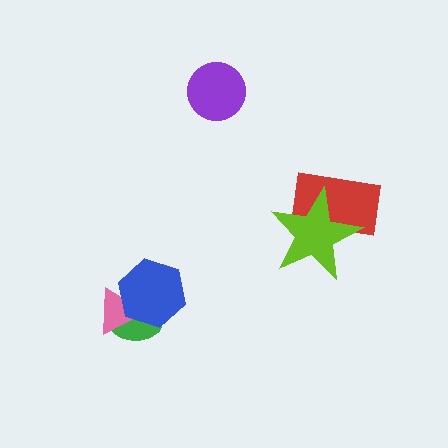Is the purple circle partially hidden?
No, no other shape covers it.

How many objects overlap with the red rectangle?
1 object overlaps with the red rectangle.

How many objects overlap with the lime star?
1 object overlaps with the lime star.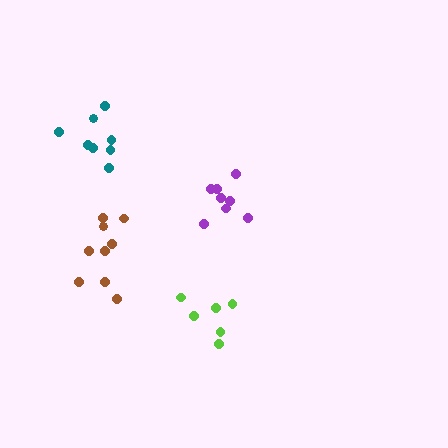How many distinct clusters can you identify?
There are 4 distinct clusters.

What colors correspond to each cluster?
The clusters are colored: brown, lime, teal, purple.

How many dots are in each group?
Group 1: 9 dots, Group 2: 6 dots, Group 3: 8 dots, Group 4: 8 dots (31 total).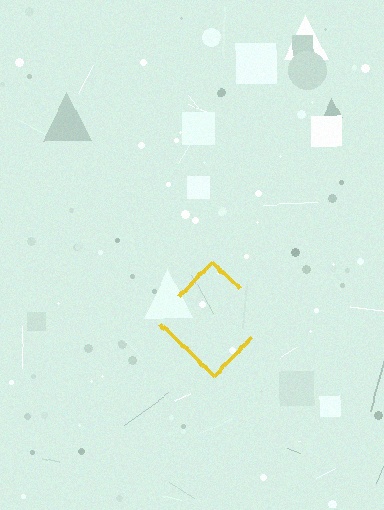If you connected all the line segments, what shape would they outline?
They would outline a diamond.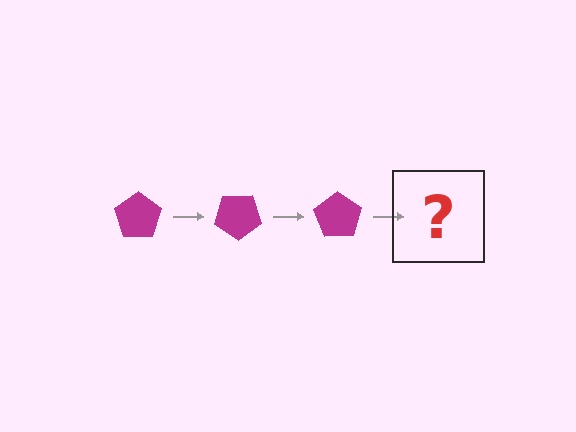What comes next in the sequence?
The next element should be a magenta pentagon rotated 105 degrees.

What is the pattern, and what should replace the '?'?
The pattern is that the pentagon rotates 35 degrees each step. The '?' should be a magenta pentagon rotated 105 degrees.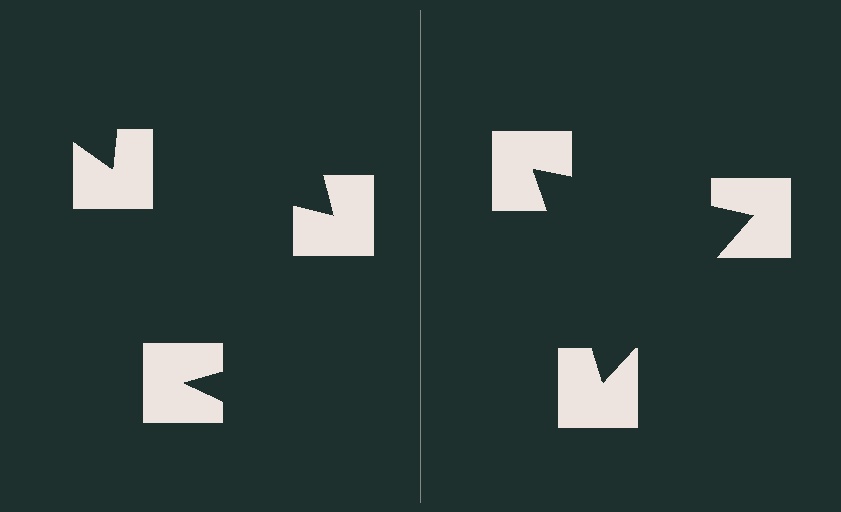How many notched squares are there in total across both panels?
6 — 3 on each side.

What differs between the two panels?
The notched squares are positioned identically on both sides; only the wedge orientations differ. On the right they align to a triangle; on the left they are misaligned.